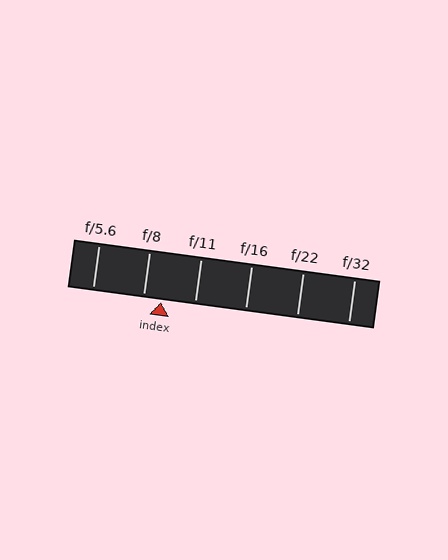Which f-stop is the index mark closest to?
The index mark is closest to f/8.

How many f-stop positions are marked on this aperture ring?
There are 6 f-stop positions marked.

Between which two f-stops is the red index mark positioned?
The index mark is between f/8 and f/11.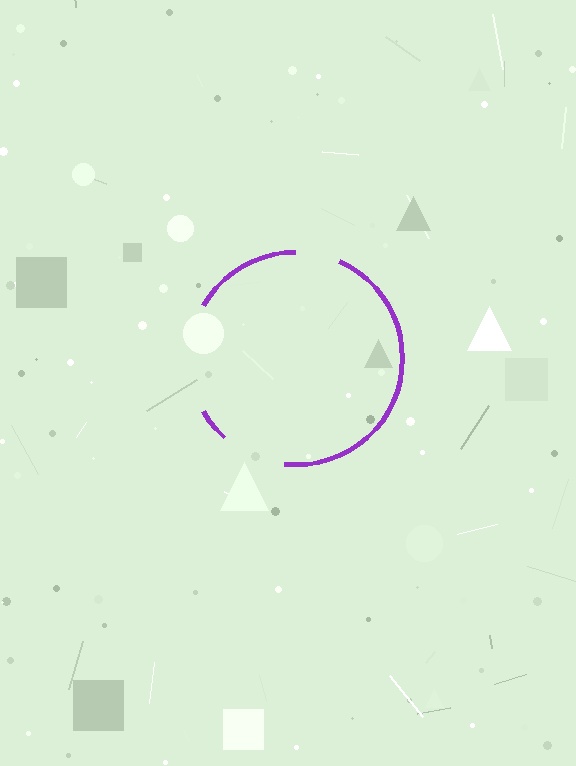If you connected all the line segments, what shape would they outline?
They would outline a circle.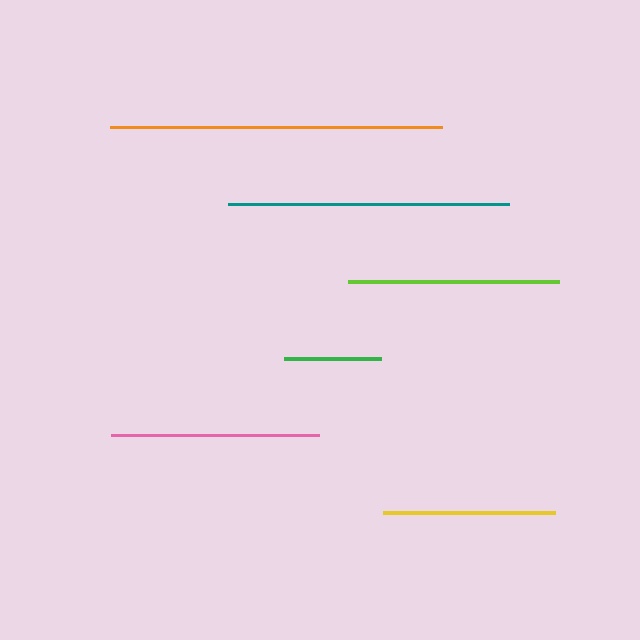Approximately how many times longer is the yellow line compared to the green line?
The yellow line is approximately 1.8 times the length of the green line.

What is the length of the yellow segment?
The yellow segment is approximately 172 pixels long.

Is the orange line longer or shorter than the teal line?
The orange line is longer than the teal line.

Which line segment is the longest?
The orange line is the longest at approximately 331 pixels.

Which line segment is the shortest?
The green line is the shortest at approximately 97 pixels.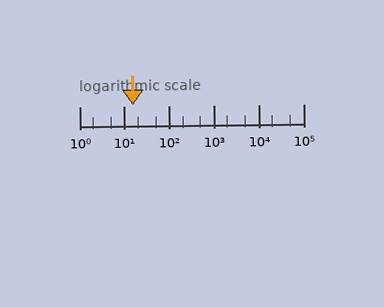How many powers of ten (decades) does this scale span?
The scale spans 5 decades, from 1 to 100000.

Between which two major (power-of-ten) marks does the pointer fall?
The pointer is between 10 and 100.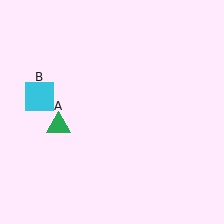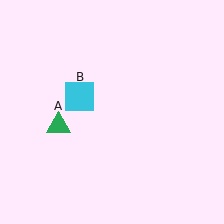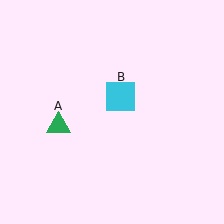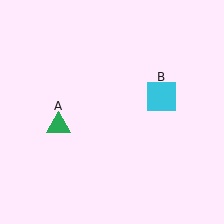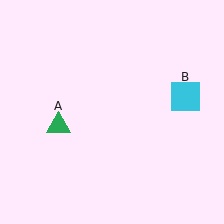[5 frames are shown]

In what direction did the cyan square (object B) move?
The cyan square (object B) moved right.